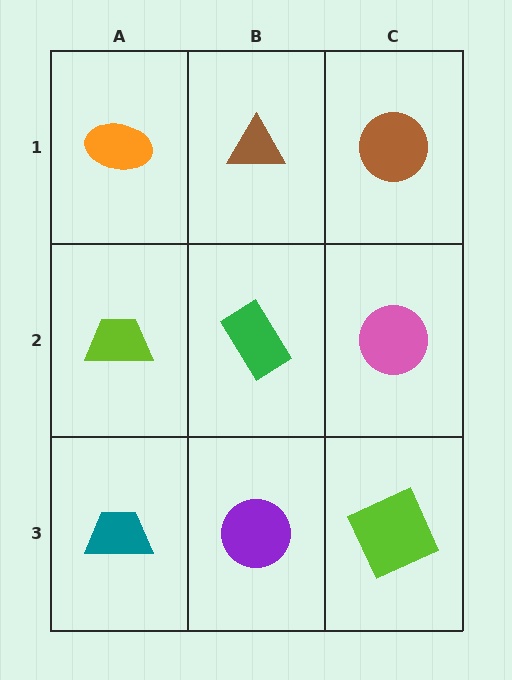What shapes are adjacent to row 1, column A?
A lime trapezoid (row 2, column A), a brown triangle (row 1, column B).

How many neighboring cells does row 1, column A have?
2.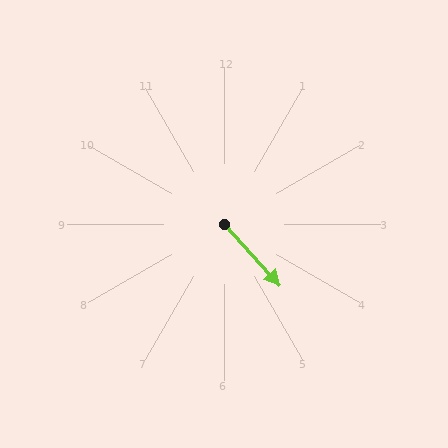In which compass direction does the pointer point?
Southeast.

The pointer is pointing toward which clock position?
Roughly 5 o'clock.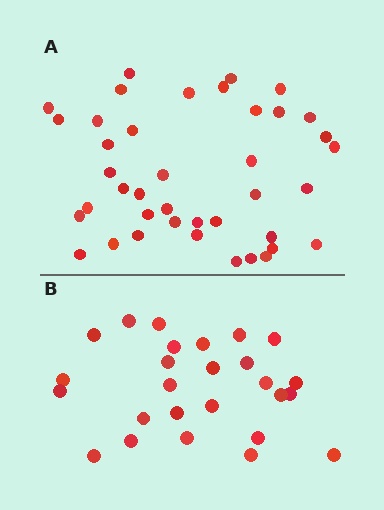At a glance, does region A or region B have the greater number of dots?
Region A (the top region) has more dots.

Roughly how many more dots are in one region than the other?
Region A has approximately 15 more dots than region B.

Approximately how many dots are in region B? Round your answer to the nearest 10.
About 30 dots. (The exact count is 26, which rounds to 30.)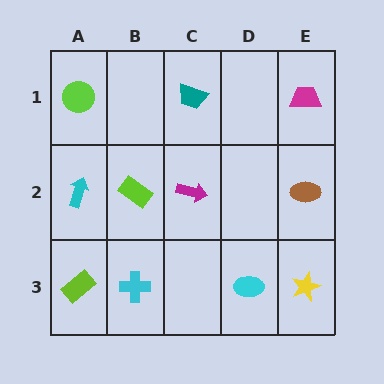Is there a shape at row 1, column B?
No, that cell is empty.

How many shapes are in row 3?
4 shapes.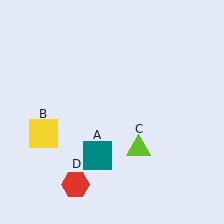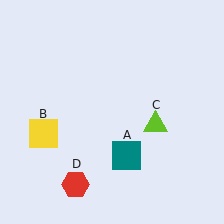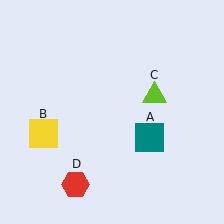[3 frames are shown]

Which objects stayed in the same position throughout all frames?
Yellow square (object B) and red hexagon (object D) remained stationary.